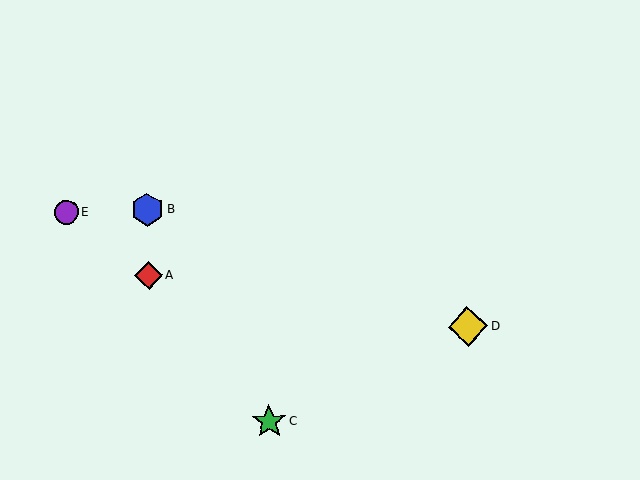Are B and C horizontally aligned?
No, B is at y≈210 and C is at y≈421.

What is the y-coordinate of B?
Object B is at y≈210.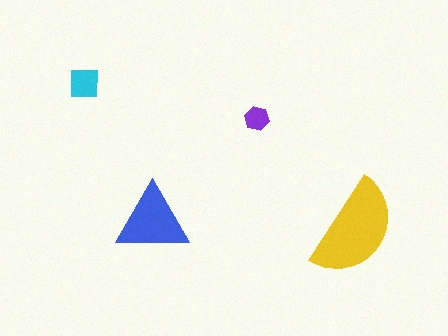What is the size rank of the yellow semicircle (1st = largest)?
1st.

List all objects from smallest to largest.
The purple hexagon, the cyan square, the blue triangle, the yellow semicircle.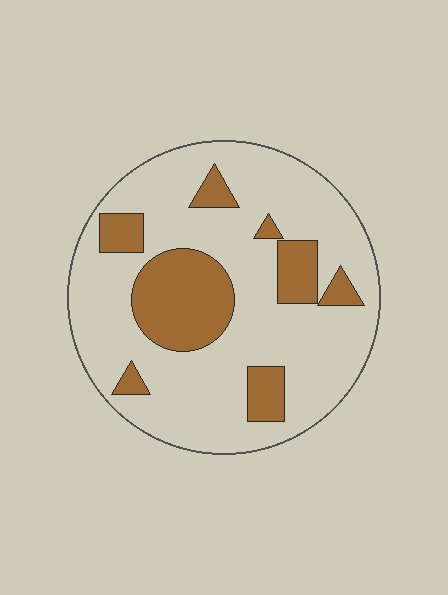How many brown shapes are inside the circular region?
8.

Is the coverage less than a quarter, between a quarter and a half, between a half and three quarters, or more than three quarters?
Less than a quarter.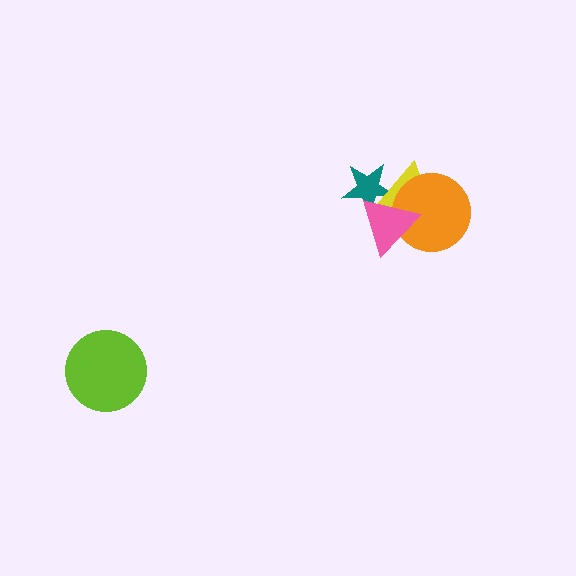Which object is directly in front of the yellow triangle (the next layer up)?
The orange circle is directly in front of the yellow triangle.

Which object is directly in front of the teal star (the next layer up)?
The yellow triangle is directly in front of the teal star.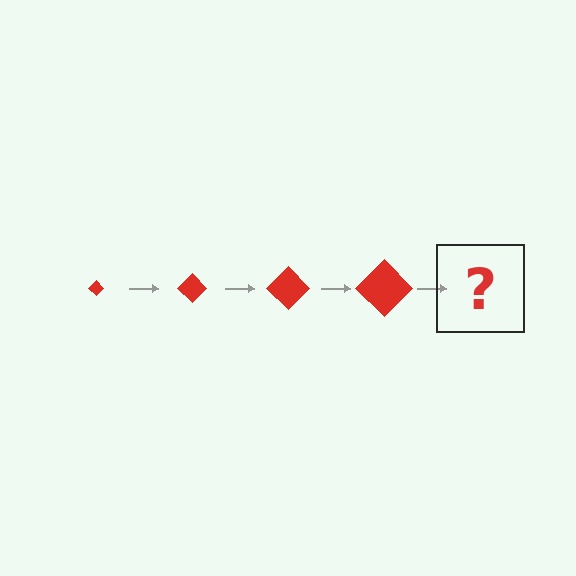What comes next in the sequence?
The next element should be a red diamond, larger than the previous one.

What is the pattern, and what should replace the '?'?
The pattern is that the diamond gets progressively larger each step. The '?' should be a red diamond, larger than the previous one.